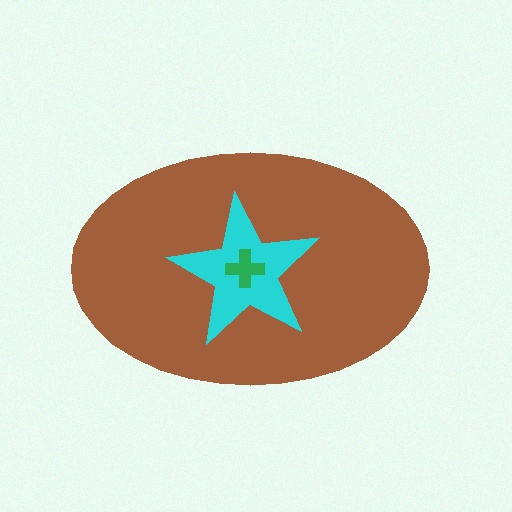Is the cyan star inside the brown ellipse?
Yes.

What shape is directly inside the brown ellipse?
The cyan star.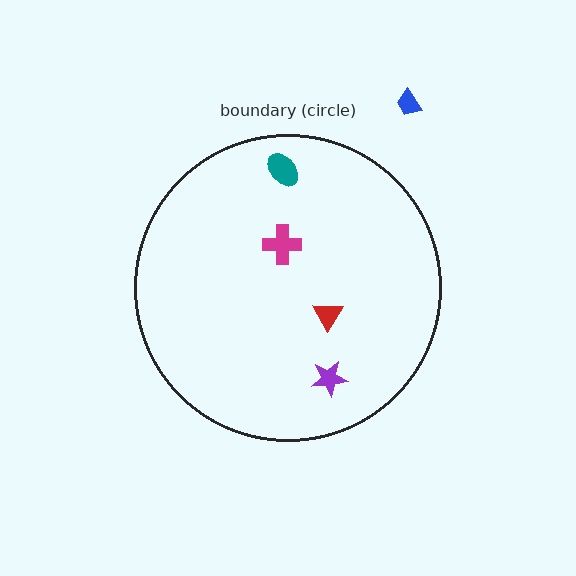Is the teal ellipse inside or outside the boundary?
Inside.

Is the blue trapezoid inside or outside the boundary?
Outside.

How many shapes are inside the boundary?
4 inside, 1 outside.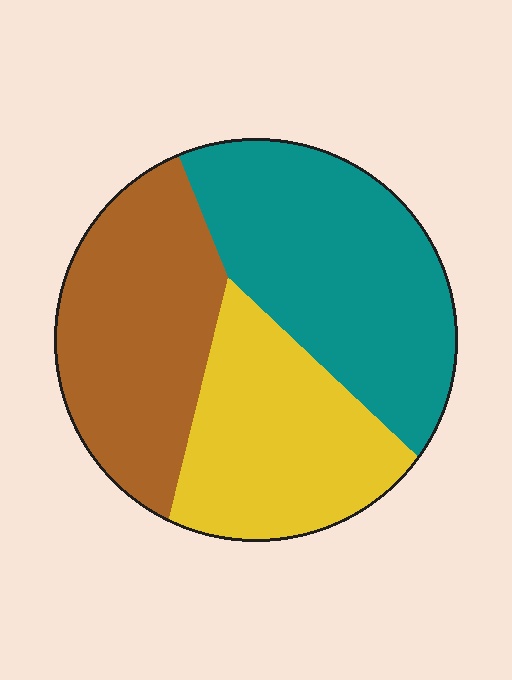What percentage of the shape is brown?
Brown covers 32% of the shape.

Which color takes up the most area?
Teal, at roughly 40%.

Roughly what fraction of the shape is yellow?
Yellow covers roughly 30% of the shape.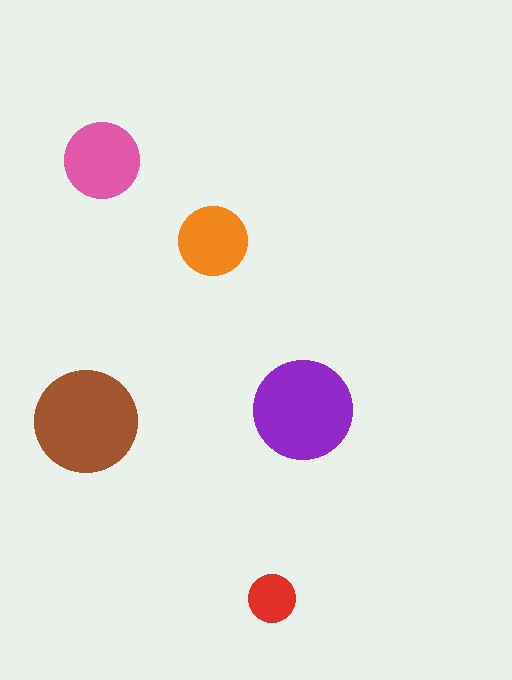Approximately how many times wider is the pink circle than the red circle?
About 1.5 times wider.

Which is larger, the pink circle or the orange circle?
The pink one.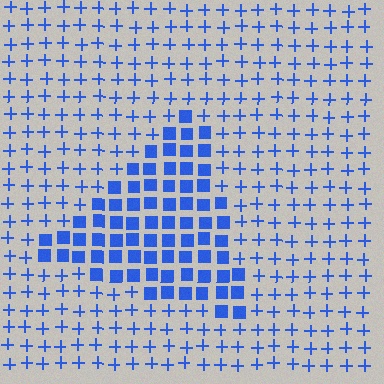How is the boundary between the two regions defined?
The boundary is defined by a change in element shape: squares inside vs. plus signs outside. All elements share the same color and spacing.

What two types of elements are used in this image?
The image uses squares inside the triangle region and plus signs outside it.